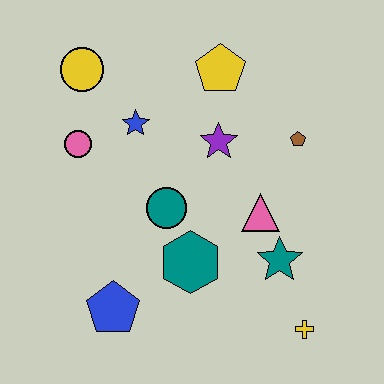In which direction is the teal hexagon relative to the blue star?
The teal hexagon is below the blue star.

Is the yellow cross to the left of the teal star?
No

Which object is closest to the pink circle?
The blue star is closest to the pink circle.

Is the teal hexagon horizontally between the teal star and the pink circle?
Yes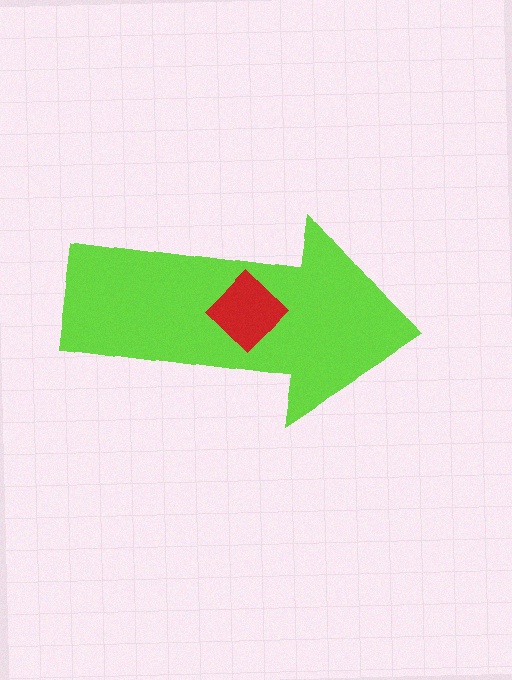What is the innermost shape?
The red diamond.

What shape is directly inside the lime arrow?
The red diamond.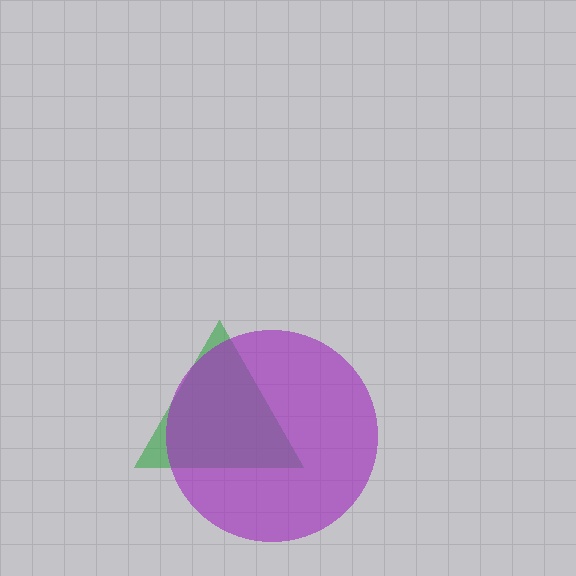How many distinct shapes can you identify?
There are 2 distinct shapes: a green triangle, a purple circle.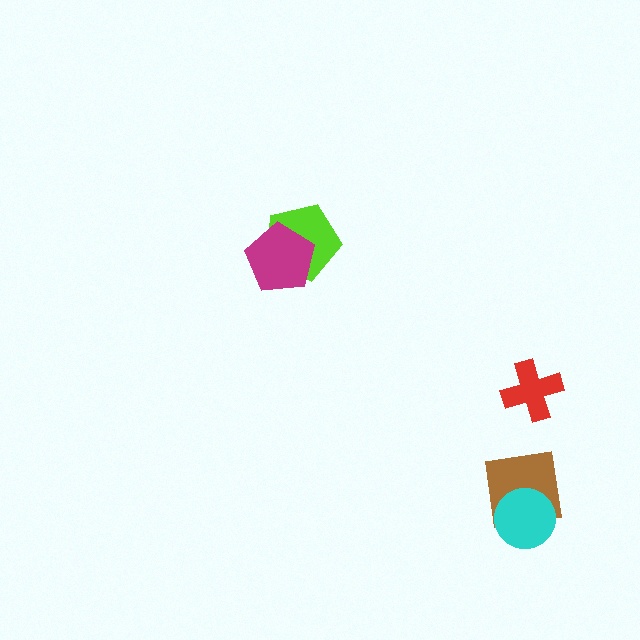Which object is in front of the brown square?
The cyan circle is in front of the brown square.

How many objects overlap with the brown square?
1 object overlaps with the brown square.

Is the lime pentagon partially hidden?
Yes, it is partially covered by another shape.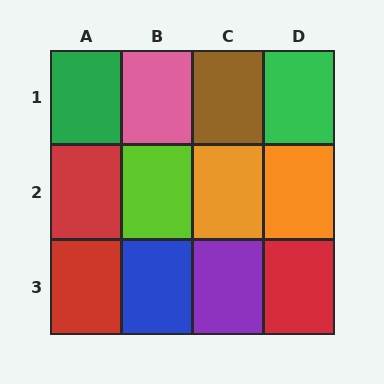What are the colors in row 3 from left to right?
Red, blue, purple, red.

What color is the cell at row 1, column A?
Green.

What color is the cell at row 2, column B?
Lime.